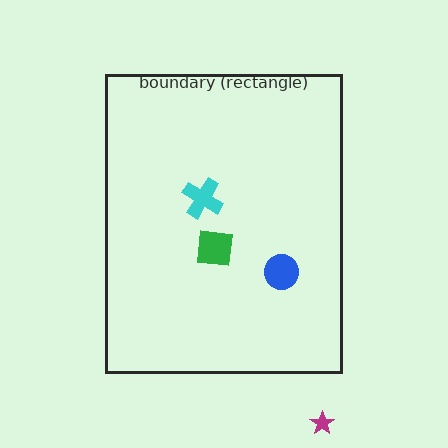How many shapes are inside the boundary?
3 inside, 1 outside.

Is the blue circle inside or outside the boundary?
Inside.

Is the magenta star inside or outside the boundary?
Outside.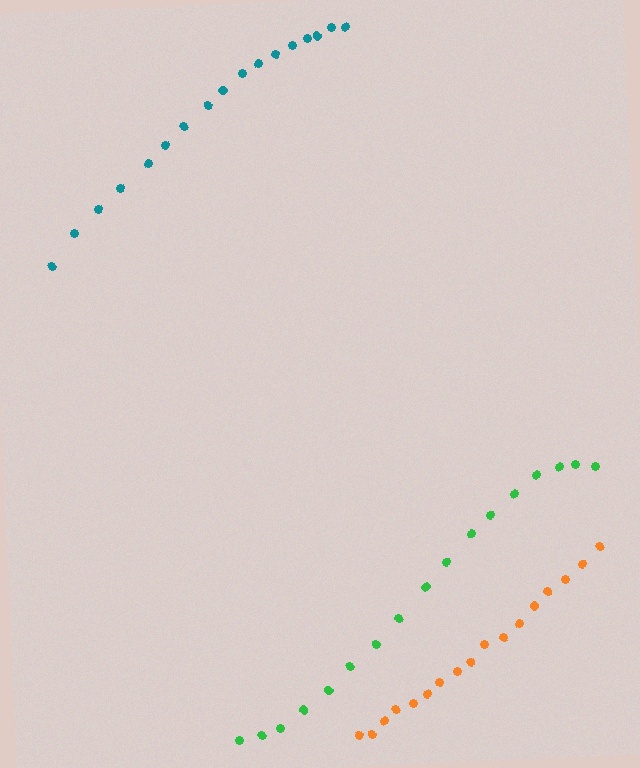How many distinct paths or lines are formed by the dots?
There are 3 distinct paths.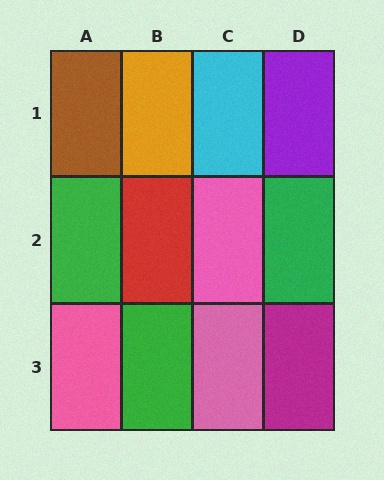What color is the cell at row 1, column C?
Cyan.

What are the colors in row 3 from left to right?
Pink, green, pink, magenta.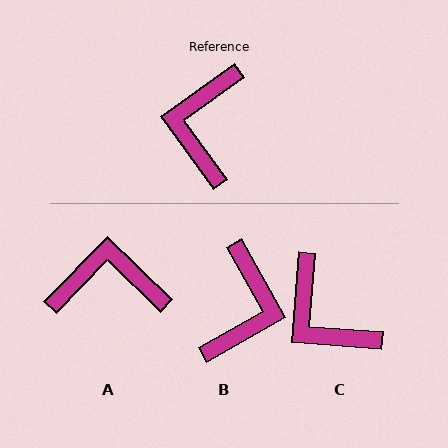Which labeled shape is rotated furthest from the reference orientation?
B, about 174 degrees away.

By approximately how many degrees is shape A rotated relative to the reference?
Approximately 80 degrees clockwise.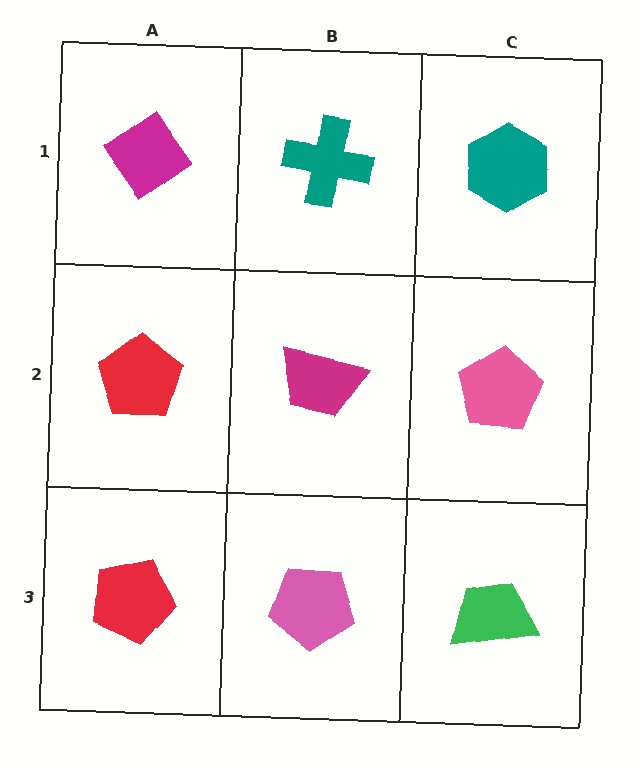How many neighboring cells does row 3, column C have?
2.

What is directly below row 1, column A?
A red pentagon.